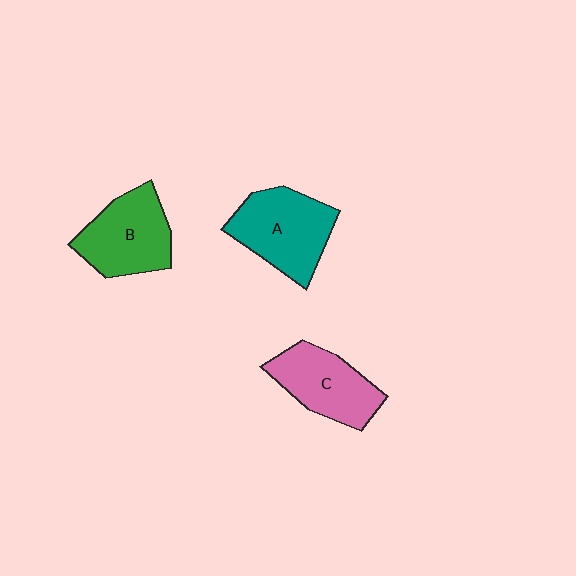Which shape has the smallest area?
Shape C (pink).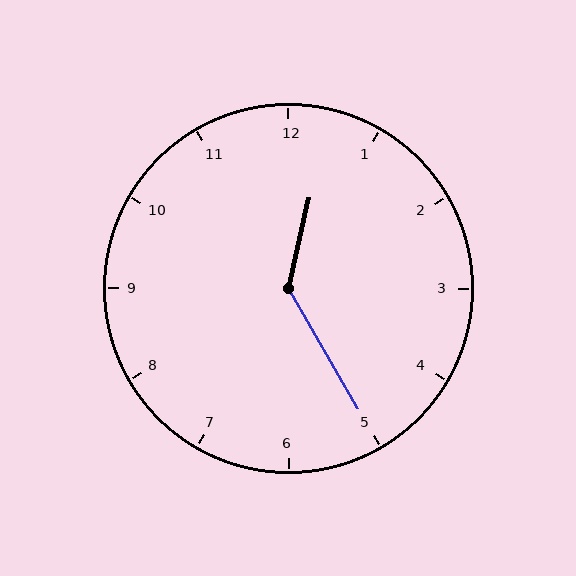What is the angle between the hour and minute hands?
Approximately 138 degrees.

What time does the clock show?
12:25.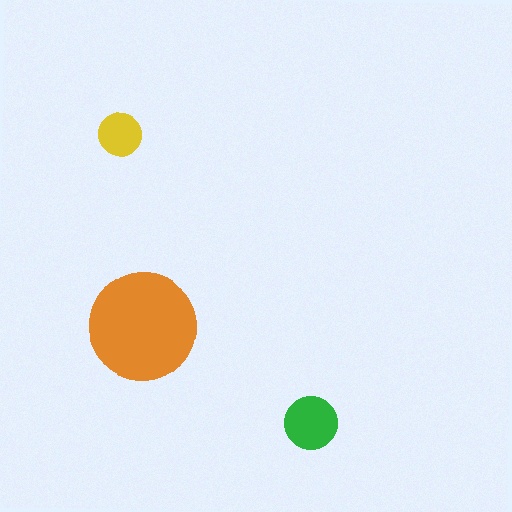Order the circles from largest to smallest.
the orange one, the green one, the yellow one.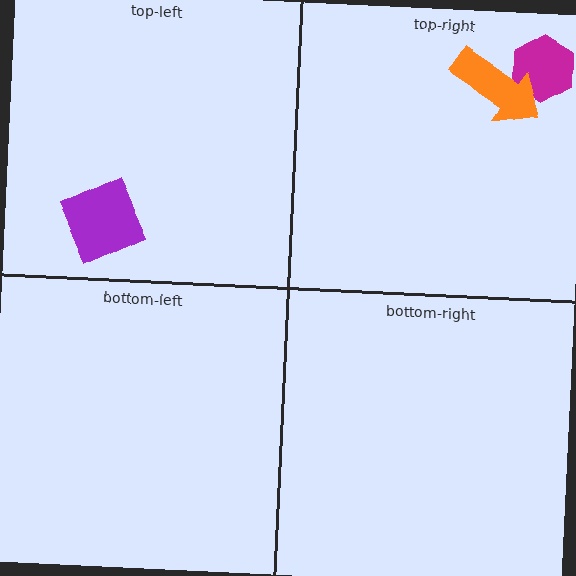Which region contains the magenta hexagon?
The top-right region.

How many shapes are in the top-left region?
1.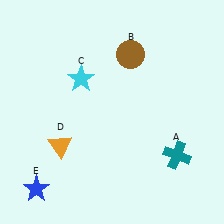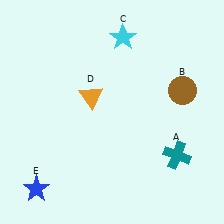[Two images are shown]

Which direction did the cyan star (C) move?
The cyan star (C) moved right.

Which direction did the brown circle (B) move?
The brown circle (B) moved right.